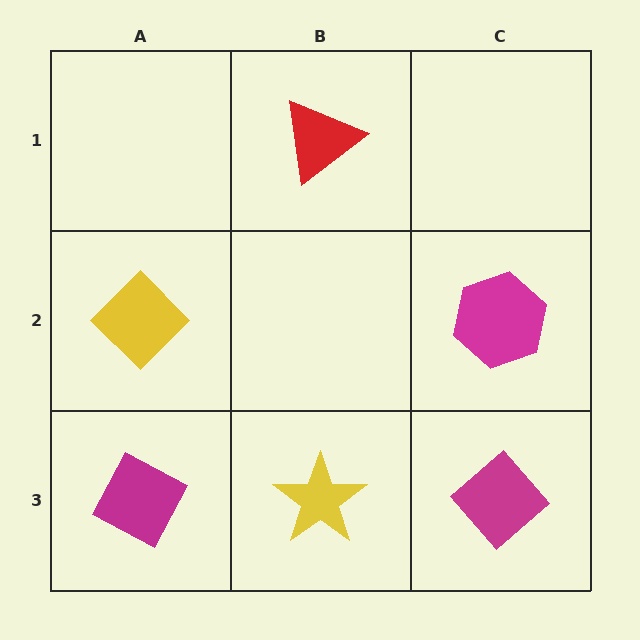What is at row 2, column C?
A magenta hexagon.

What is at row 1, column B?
A red triangle.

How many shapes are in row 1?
1 shape.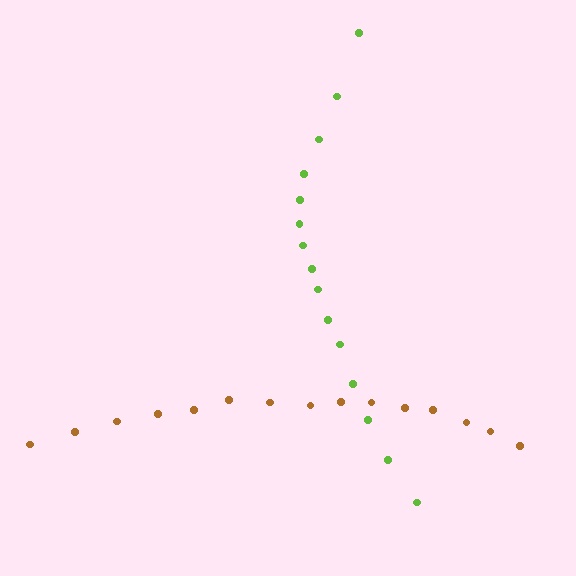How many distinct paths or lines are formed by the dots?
There are 2 distinct paths.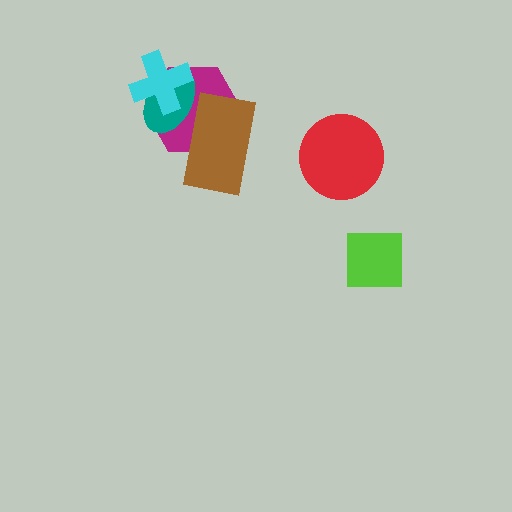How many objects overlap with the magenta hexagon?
3 objects overlap with the magenta hexagon.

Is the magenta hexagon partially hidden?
Yes, it is partially covered by another shape.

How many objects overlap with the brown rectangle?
2 objects overlap with the brown rectangle.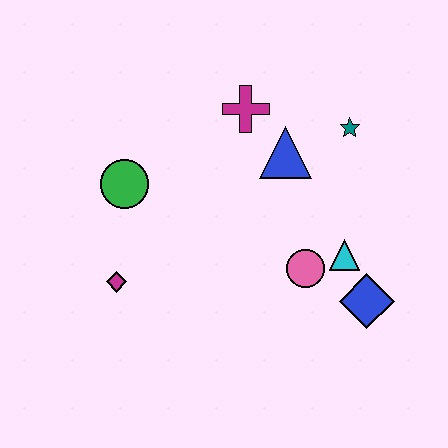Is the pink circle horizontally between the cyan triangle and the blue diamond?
No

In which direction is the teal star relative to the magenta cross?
The teal star is to the right of the magenta cross.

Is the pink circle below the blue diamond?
No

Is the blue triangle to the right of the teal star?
No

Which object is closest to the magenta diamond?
The green circle is closest to the magenta diamond.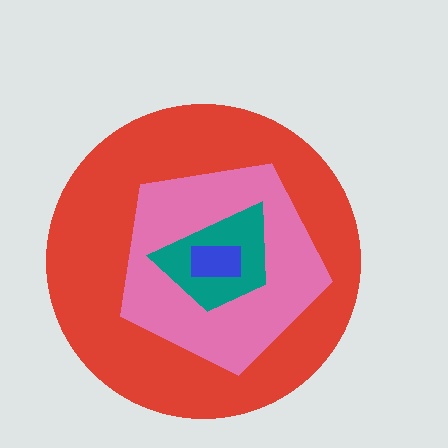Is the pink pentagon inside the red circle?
Yes.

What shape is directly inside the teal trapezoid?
The blue rectangle.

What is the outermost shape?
The red circle.